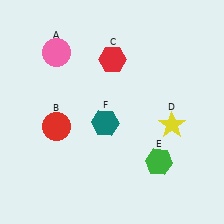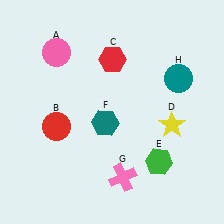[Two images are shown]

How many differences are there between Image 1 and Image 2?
There are 2 differences between the two images.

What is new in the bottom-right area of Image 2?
A pink cross (G) was added in the bottom-right area of Image 2.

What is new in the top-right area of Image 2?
A teal circle (H) was added in the top-right area of Image 2.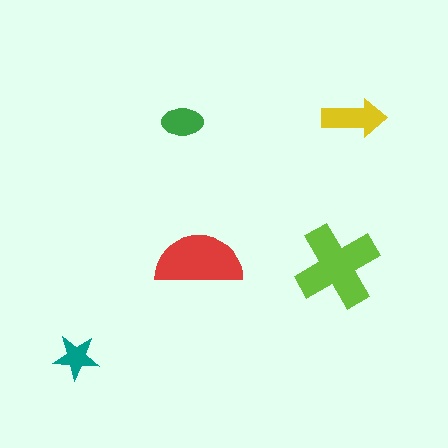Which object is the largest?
The lime cross.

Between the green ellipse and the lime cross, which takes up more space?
The lime cross.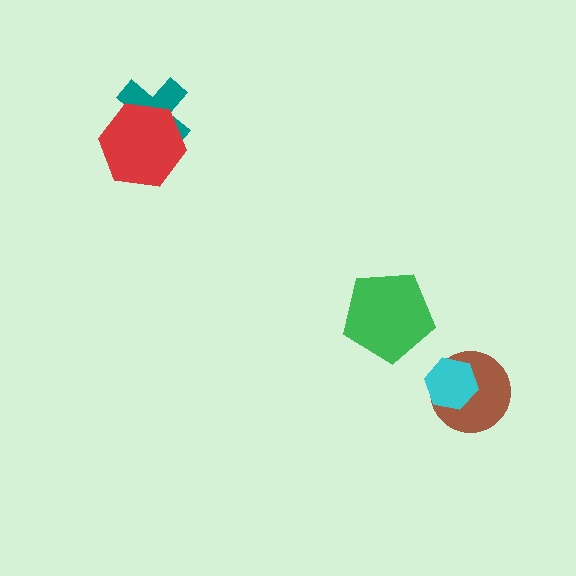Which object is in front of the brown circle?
The cyan hexagon is in front of the brown circle.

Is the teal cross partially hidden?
Yes, it is partially covered by another shape.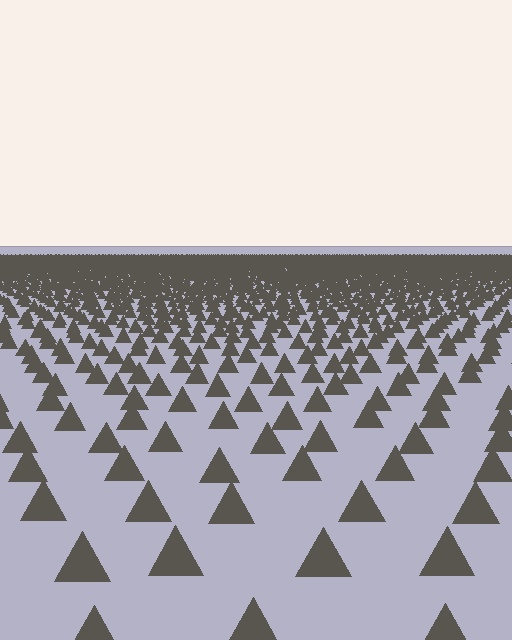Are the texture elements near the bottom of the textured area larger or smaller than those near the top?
Larger. Near the bottom, elements are closer to the viewer and appear at a bigger on-screen size.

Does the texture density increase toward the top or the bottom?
Density increases toward the top.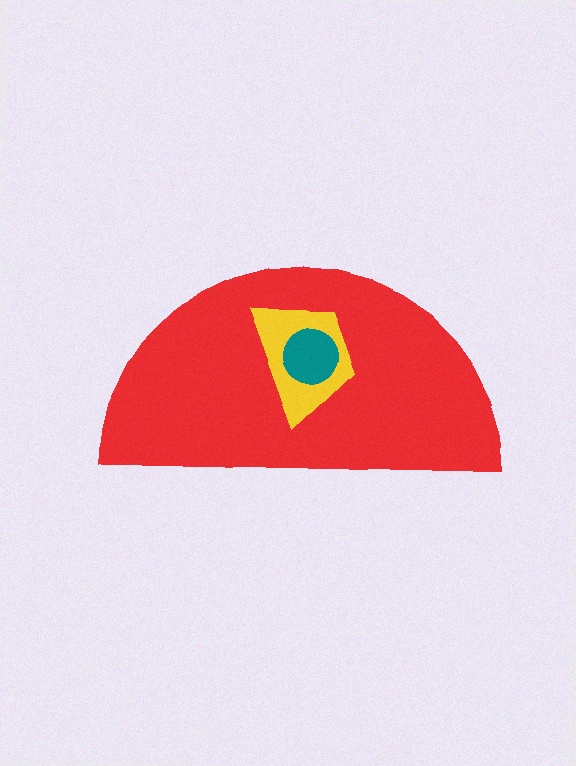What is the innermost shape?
The teal circle.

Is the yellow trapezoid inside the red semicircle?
Yes.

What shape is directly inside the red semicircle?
The yellow trapezoid.